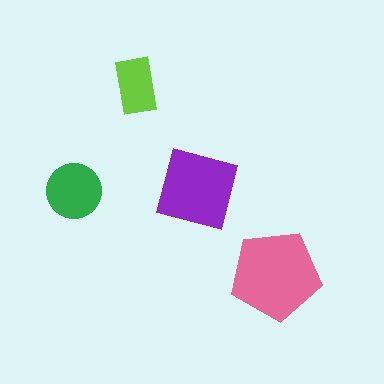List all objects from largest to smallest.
The pink pentagon, the purple square, the green circle, the lime rectangle.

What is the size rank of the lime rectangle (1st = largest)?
4th.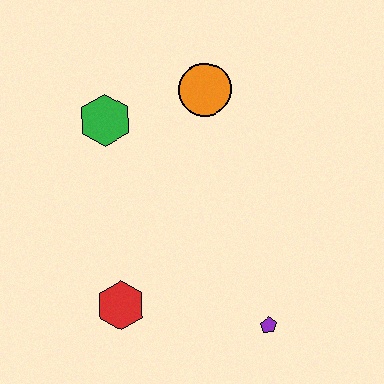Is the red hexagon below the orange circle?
Yes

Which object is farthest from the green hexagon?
The purple pentagon is farthest from the green hexagon.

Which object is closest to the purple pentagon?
The red hexagon is closest to the purple pentagon.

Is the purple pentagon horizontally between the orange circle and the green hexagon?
No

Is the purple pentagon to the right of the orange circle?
Yes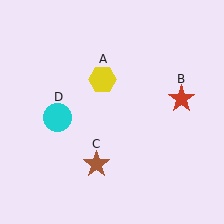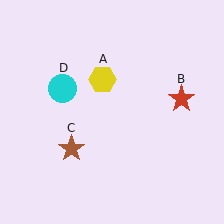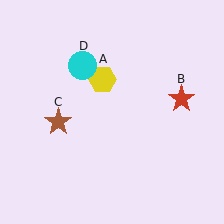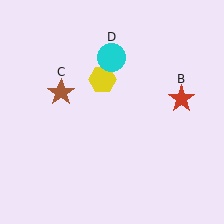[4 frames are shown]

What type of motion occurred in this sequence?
The brown star (object C), cyan circle (object D) rotated clockwise around the center of the scene.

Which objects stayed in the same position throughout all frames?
Yellow hexagon (object A) and red star (object B) remained stationary.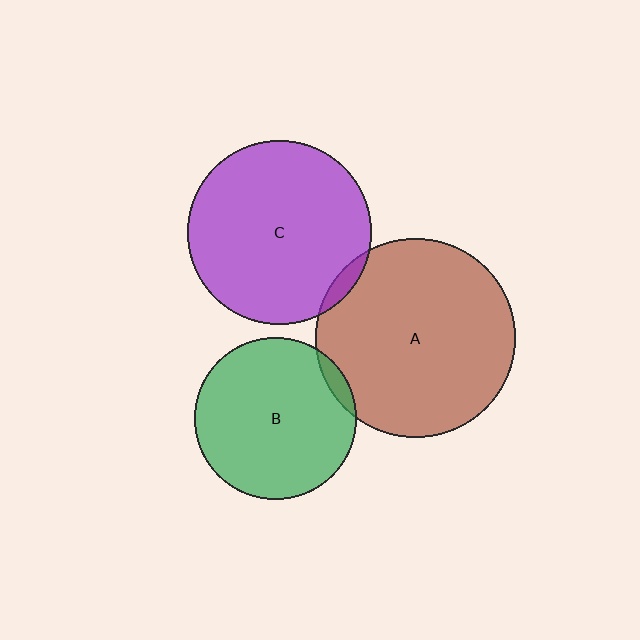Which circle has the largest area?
Circle A (brown).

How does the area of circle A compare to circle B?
Approximately 1.5 times.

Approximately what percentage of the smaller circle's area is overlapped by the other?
Approximately 5%.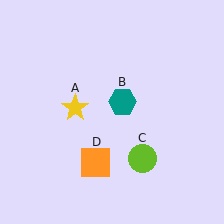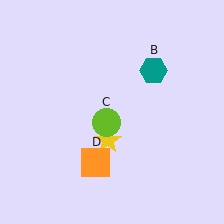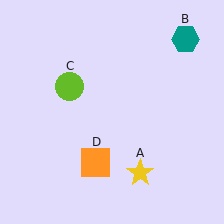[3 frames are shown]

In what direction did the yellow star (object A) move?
The yellow star (object A) moved down and to the right.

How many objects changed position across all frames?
3 objects changed position: yellow star (object A), teal hexagon (object B), lime circle (object C).